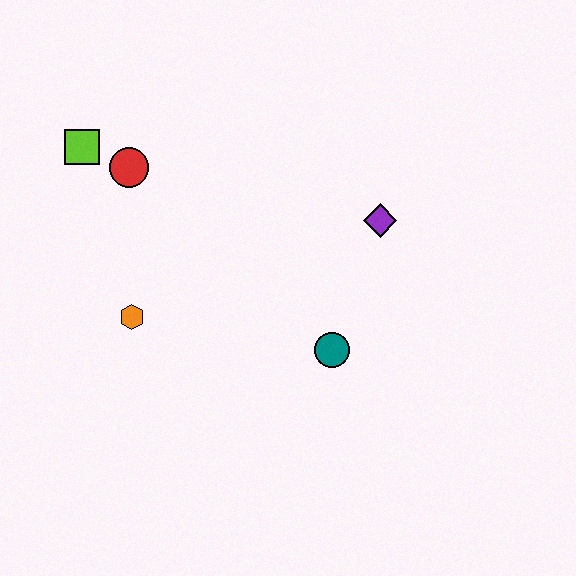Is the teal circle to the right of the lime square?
Yes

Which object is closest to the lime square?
The red circle is closest to the lime square.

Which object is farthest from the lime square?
The teal circle is farthest from the lime square.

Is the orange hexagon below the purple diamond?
Yes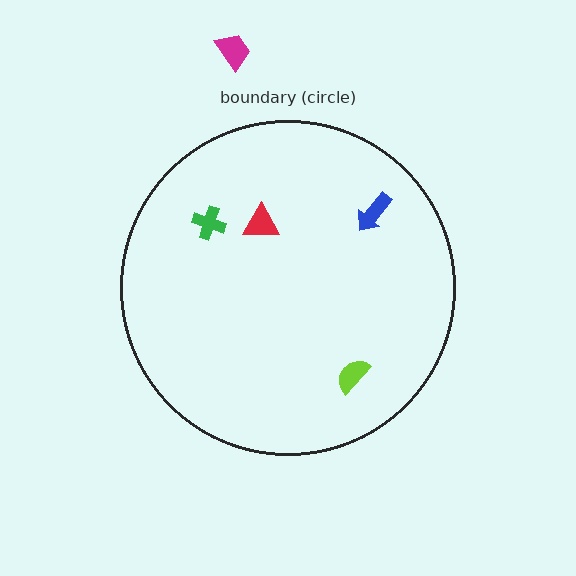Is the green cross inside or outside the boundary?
Inside.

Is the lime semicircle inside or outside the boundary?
Inside.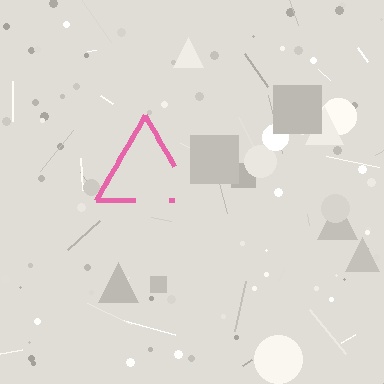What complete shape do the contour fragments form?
The contour fragments form a triangle.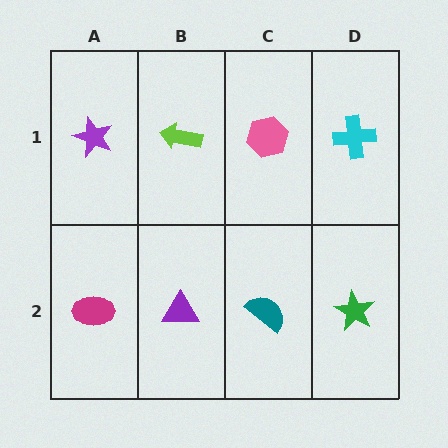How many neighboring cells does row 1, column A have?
2.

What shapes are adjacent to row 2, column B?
A lime arrow (row 1, column B), a magenta ellipse (row 2, column A), a teal semicircle (row 2, column C).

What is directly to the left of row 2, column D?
A teal semicircle.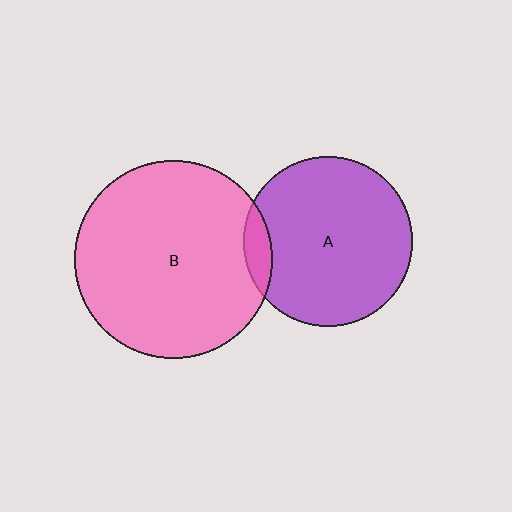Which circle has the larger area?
Circle B (pink).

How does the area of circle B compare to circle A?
Approximately 1.4 times.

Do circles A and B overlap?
Yes.